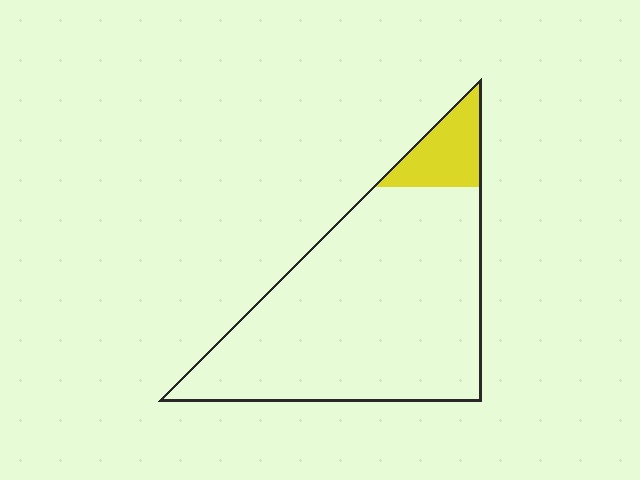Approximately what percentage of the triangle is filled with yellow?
Approximately 10%.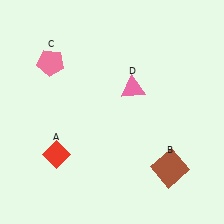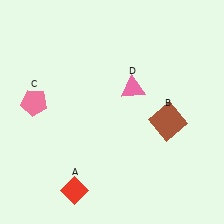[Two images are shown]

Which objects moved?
The objects that moved are: the red diamond (A), the brown square (B), the pink pentagon (C).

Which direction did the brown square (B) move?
The brown square (B) moved up.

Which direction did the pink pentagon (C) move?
The pink pentagon (C) moved down.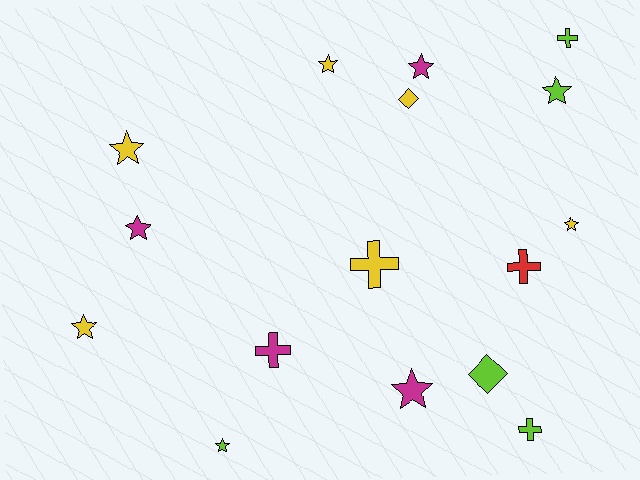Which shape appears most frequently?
Star, with 9 objects.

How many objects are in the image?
There are 16 objects.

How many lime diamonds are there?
There is 1 lime diamond.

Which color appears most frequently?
Yellow, with 6 objects.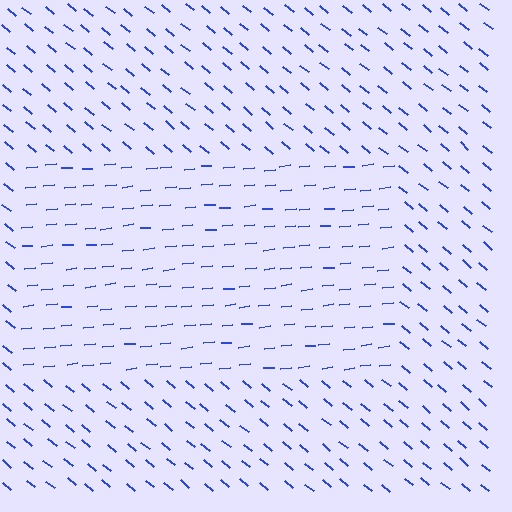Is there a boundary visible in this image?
Yes, there is a texture boundary formed by a change in line orientation.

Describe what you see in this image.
The image is filled with small blue line segments. A rectangle region in the image has lines oriented differently from the surrounding lines, creating a visible texture boundary.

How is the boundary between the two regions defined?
The boundary is defined purely by a change in line orientation (approximately 45 degrees difference). All lines are the same color and thickness.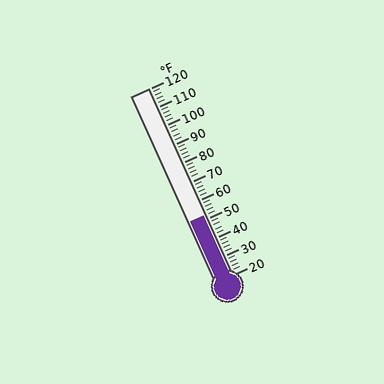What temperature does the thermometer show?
The thermometer shows approximately 52°F.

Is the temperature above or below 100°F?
The temperature is below 100°F.